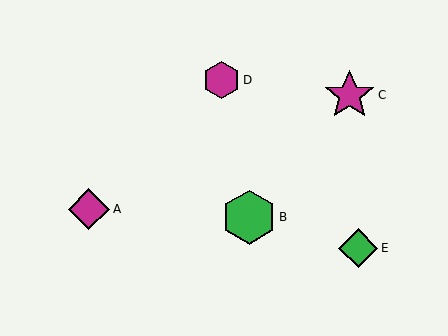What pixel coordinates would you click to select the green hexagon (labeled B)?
Click at (249, 217) to select the green hexagon B.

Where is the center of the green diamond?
The center of the green diamond is at (358, 248).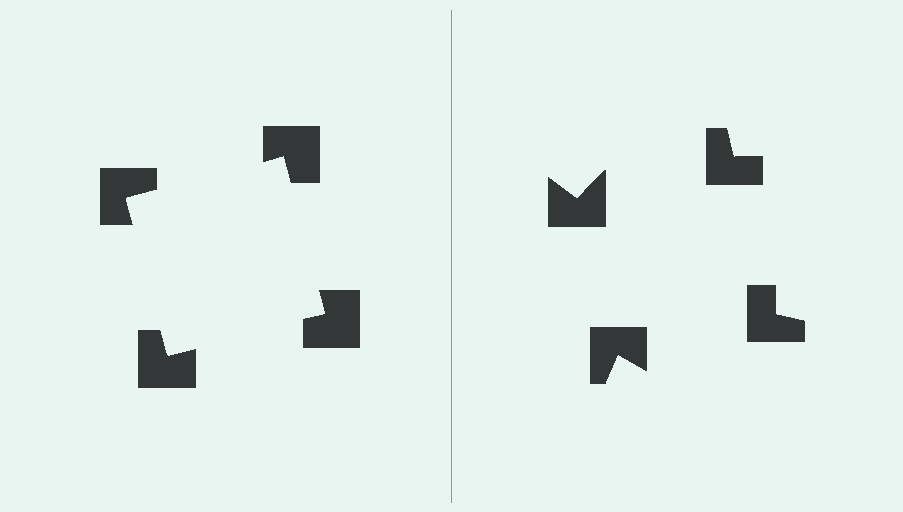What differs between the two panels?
The notched squares are positioned identically on both sides; only the wedge orientations differ. On the left they align to a square; on the right they are misaligned.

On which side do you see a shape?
An illusory square appears on the left side. On the right side the wedge cuts are rotated, so no coherent shape forms.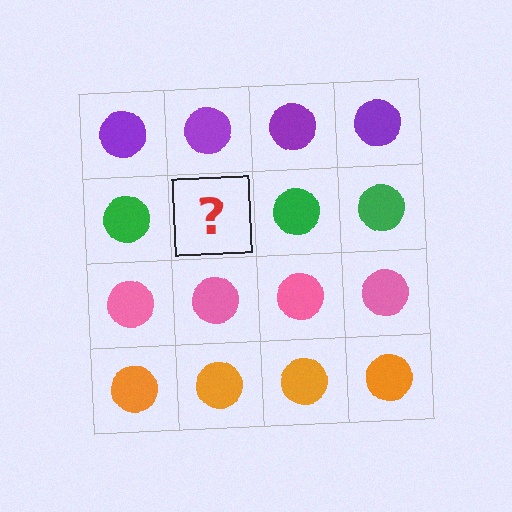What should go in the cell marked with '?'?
The missing cell should contain a green circle.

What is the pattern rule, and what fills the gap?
The rule is that each row has a consistent color. The gap should be filled with a green circle.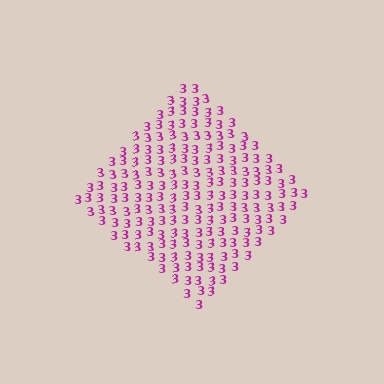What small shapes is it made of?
It is made of small digit 3's.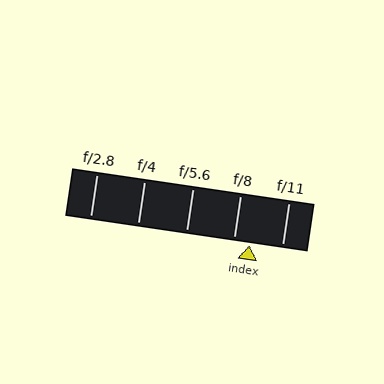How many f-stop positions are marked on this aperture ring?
There are 5 f-stop positions marked.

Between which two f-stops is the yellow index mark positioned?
The index mark is between f/8 and f/11.